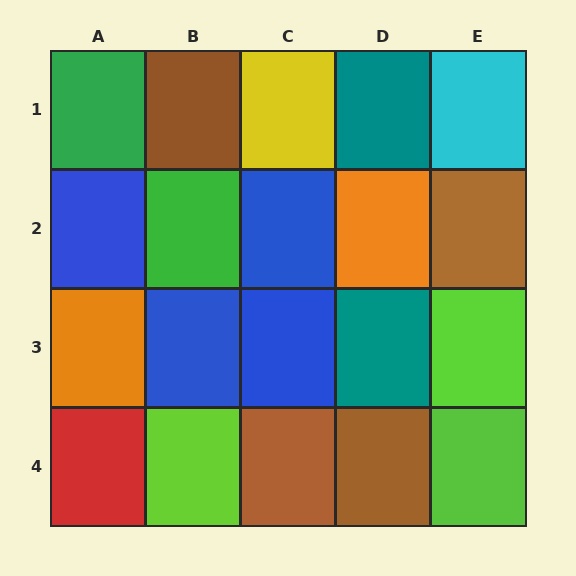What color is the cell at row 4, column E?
Lime.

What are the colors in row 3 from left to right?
Orange, blue, blue, teal, lime.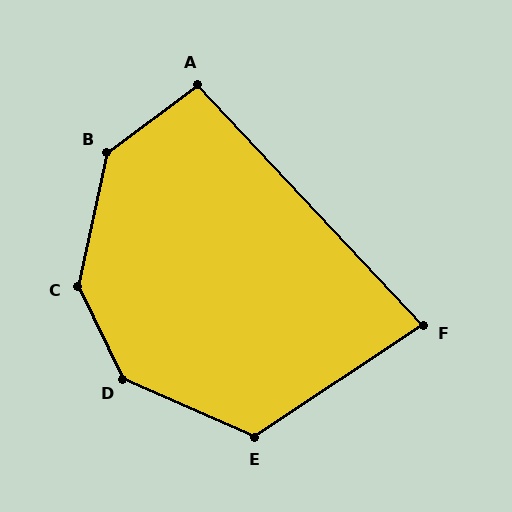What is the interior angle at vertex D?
Approximately 140 degrees (obtuse).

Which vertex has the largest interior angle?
C, at approximately 141 degrees.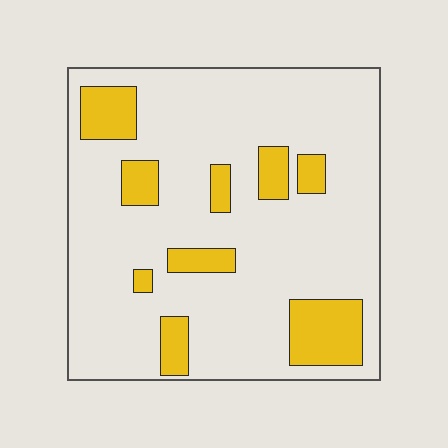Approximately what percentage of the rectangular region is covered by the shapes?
Approximately 20%.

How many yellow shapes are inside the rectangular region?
9.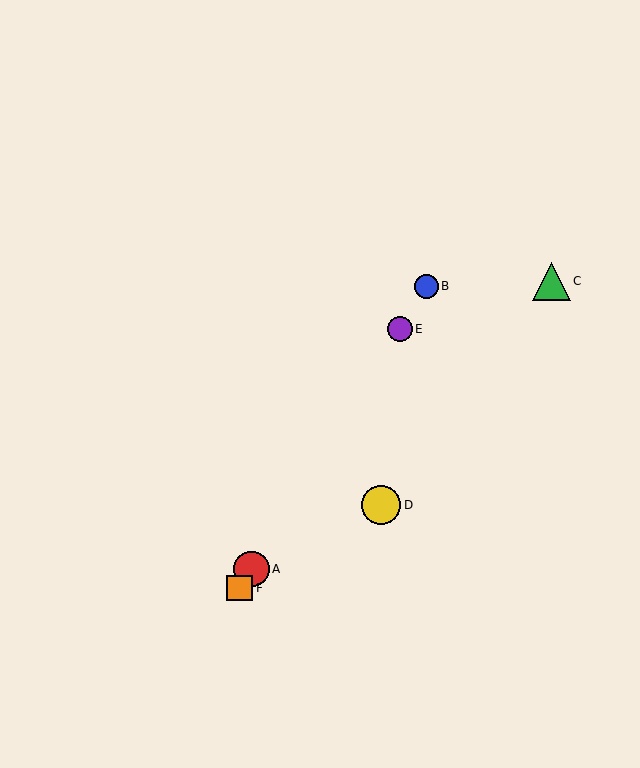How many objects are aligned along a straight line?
4 objects (A, B, E, F) are aligned along a straight line.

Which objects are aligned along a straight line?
Objects A, B, E, F are aligned along a straight line.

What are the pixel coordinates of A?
Object A is at (251, 569).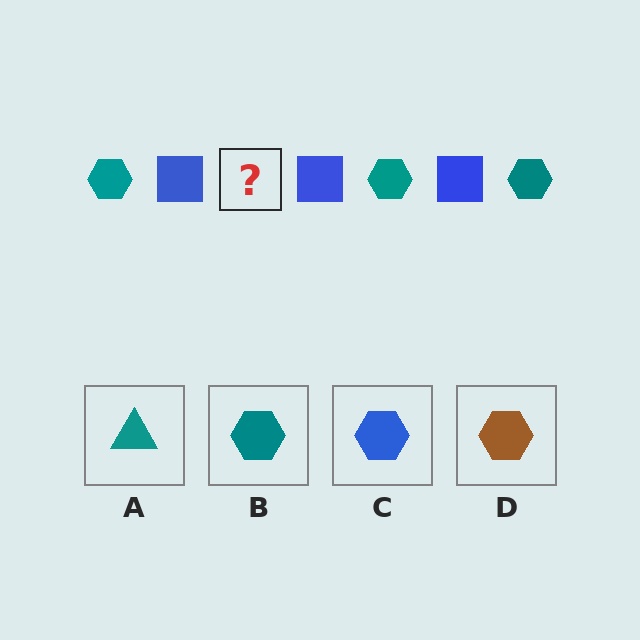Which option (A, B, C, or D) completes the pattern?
B.